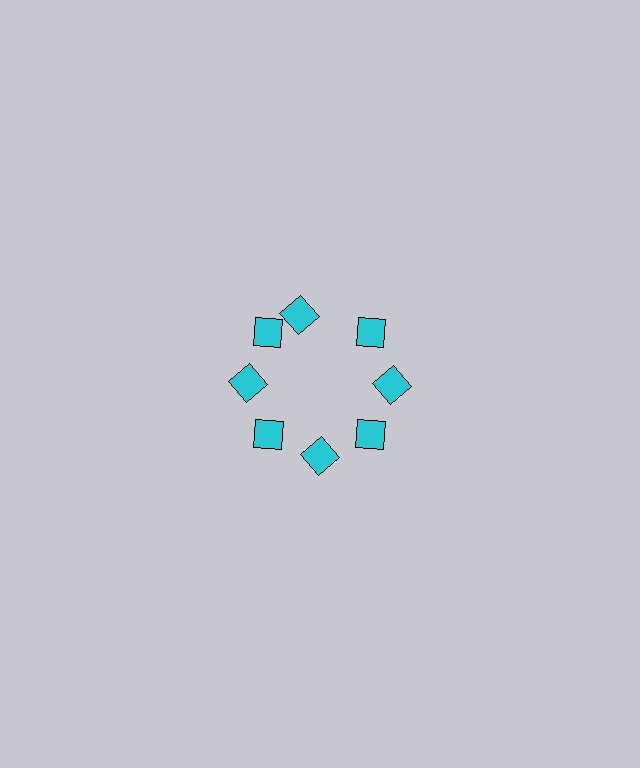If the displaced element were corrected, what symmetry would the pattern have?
It would have 8-fold rotational symmetry — the pattern would map onto itself every 45 degrees.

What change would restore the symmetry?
The symmetry would be restored by rotating it back into even spacing with its neighbors so that all 8 diamonds sit at equal angles and equal distance from the center.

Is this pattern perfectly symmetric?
No. The 8 cyan diamonds are arranged in a ring, but one element near the 12 o'clock position is rotated out of alignment along the ring, breaking the 8-fold rotational symmetry.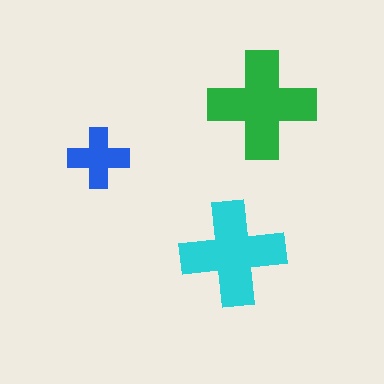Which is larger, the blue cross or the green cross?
The green one.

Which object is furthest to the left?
The blue cross is leftmost.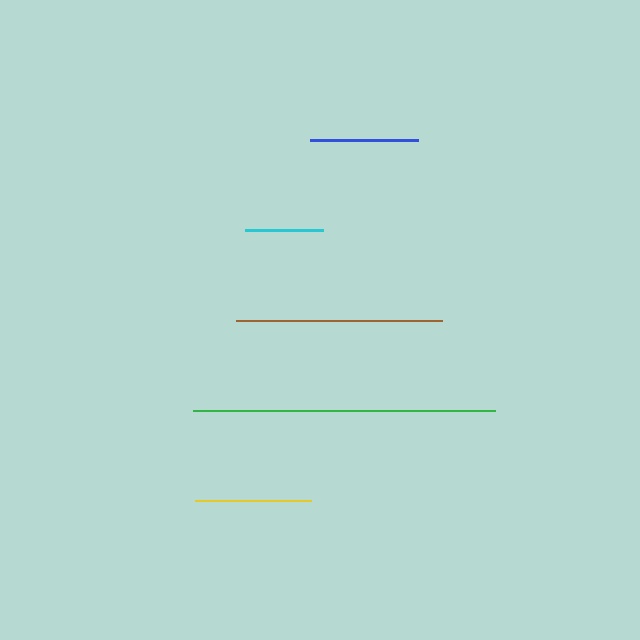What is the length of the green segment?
The green segment is approximately 302 pixels long.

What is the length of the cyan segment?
The cyan segment is approximately 78 pixels long.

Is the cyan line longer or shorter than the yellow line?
The yellow line is longer than the cyan line.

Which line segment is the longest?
The green line is the longest at approximately 302 pixels.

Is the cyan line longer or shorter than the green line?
The green line is longer than the cyan line.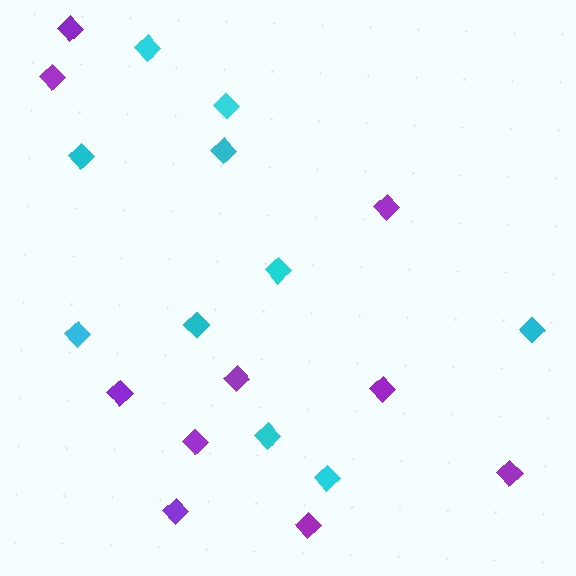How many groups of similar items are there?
There are 2 groups: one group of purple diamonds (10) and one group of cyan diamonds (10).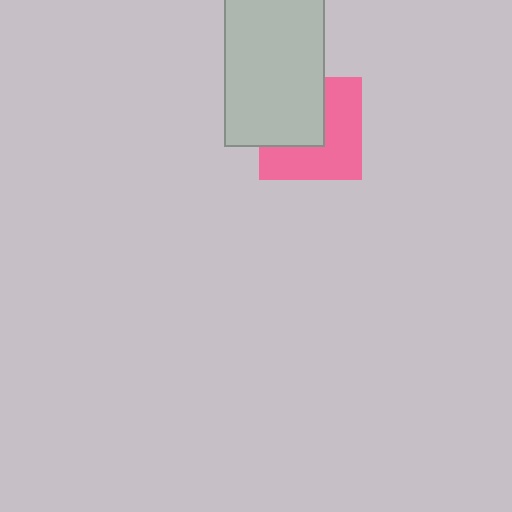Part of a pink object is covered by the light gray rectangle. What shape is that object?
It is a square.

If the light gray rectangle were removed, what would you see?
You would see the complete pink square.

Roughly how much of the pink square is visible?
About half of it is visible (roughly 56%).